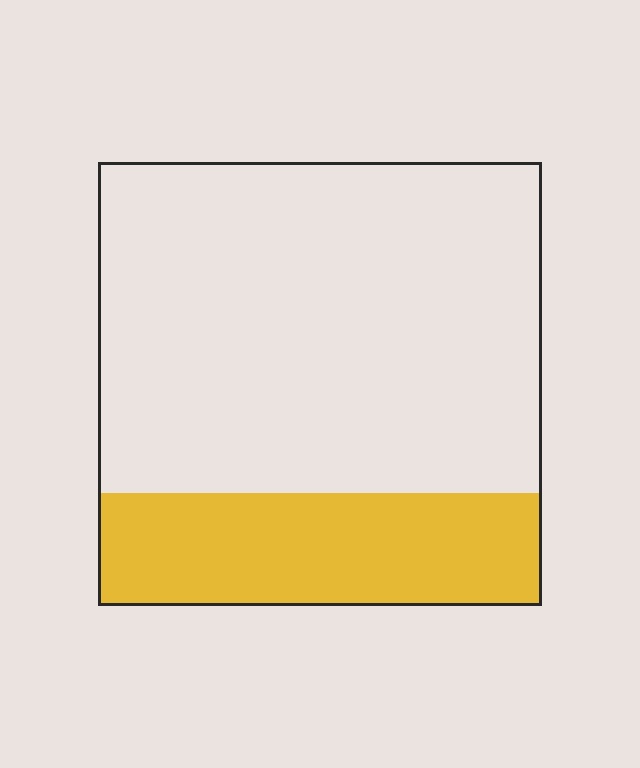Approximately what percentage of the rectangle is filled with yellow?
Approximately 25%.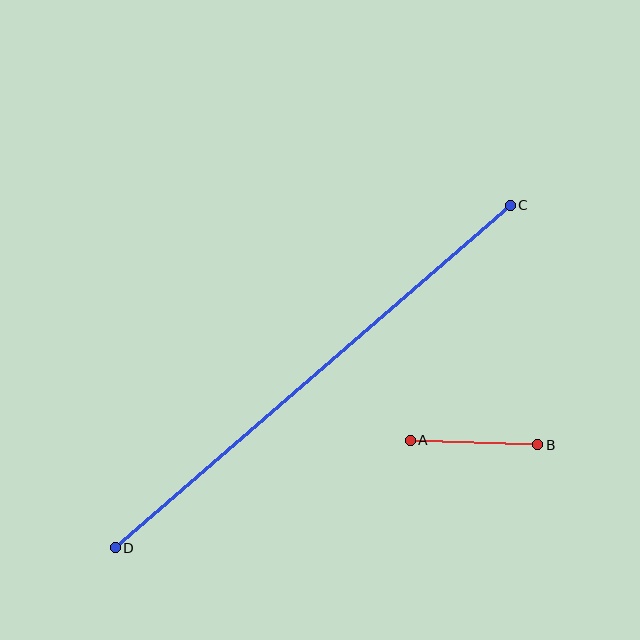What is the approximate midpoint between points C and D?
The midpoint is at approximately (313, 376) pixels.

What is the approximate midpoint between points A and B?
The midpoint is at approximately (474, 443) pixels.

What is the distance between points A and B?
The distance is approximately 128 pixels.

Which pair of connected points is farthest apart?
Points C and D are farthest apart.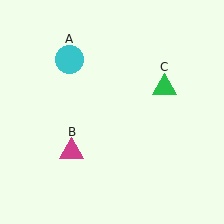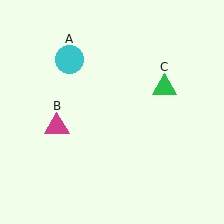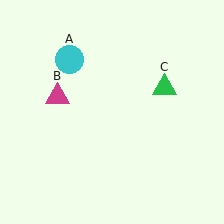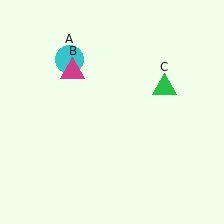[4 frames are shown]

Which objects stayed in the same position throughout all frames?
Cyan circle (object A) and green triangle (object C) remained stationary.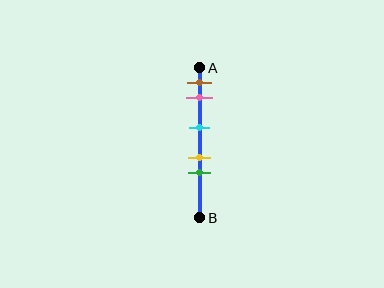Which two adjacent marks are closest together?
The yellow and green marks are the closest adjacent pair.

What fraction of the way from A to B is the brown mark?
The brown mark is approximately 10% (0.1) of the way from A to B.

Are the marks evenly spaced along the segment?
No, the marks are not evenly spaced.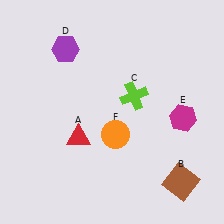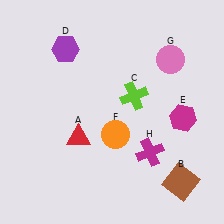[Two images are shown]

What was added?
A pink circle (G), a magenta cross (H) were added in Image 2.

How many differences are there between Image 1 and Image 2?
There are 2 differences between the two images.